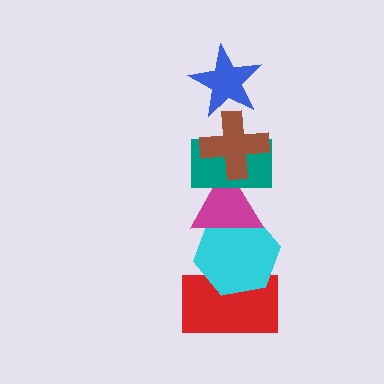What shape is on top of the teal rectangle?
The brown cross is on top of the teal rectangle.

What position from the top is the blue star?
The blue star is 1st from the top.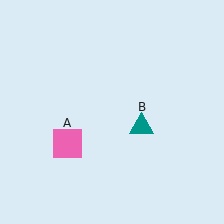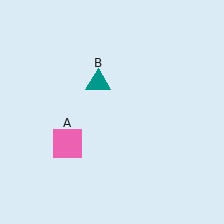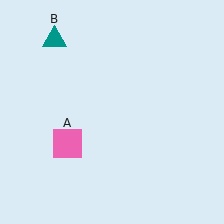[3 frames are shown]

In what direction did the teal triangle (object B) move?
The teal triangle (object B) moved up and to the left.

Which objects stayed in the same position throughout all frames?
Pink square (object A) remained stationary.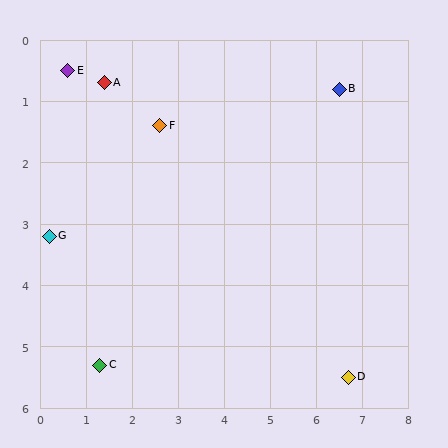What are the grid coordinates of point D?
Point D is at approximately (6.7, 5.5).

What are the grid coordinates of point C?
Point C is at approximately (1.3, 5.3).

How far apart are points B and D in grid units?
Points B and D are about 4.7 grid units apart.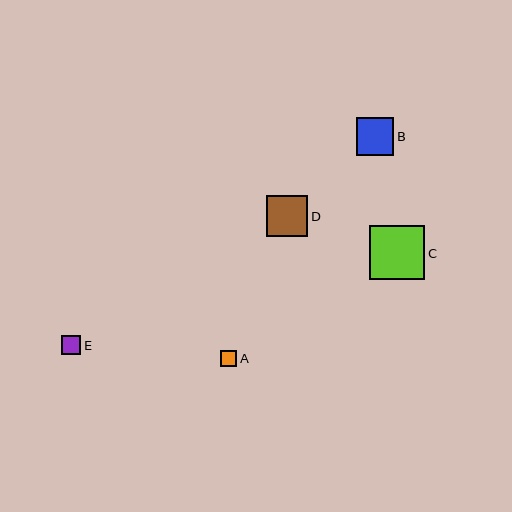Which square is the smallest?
Square A is the smallest with a size of approximately 16 pixels.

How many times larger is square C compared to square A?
Square C is approximately 3.4 times the size of square A.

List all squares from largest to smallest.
From largest to smallest: C, D, B, E, A.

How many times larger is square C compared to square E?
Square C is approximately 2.8 times the size of square E.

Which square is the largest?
Square C is the largest with a size of approximately 55 pixels.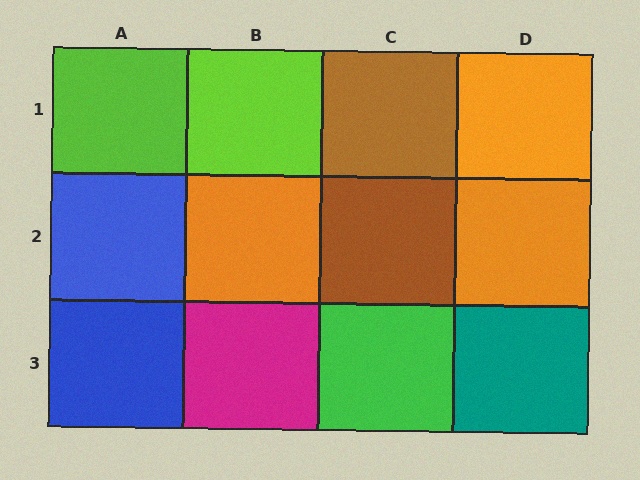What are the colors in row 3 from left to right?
Blue, magenta, green, teal.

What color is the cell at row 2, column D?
Orange.